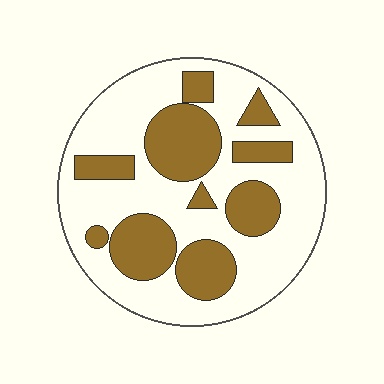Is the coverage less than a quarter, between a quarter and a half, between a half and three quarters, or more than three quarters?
Between a quarter and a half.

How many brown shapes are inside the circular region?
10.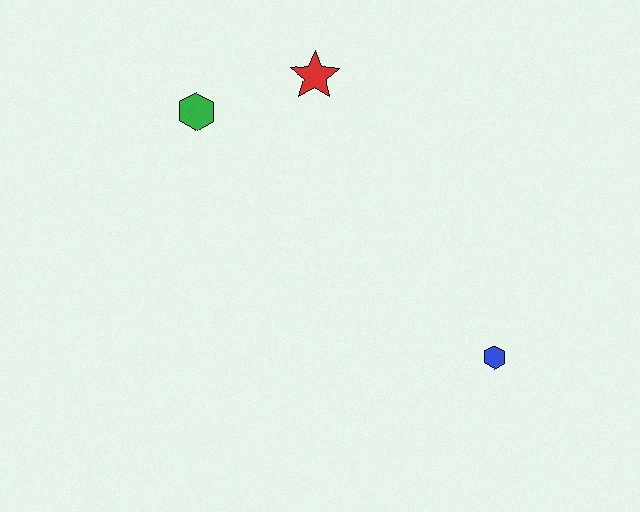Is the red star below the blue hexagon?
No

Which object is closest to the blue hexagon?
The red star is closest to the blue hexagon.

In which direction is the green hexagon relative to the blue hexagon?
The green hexagon is to the left of the blue hexagon.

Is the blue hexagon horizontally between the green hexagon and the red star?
No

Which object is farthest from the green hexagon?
The blue hexagon is farthest from the green hexagon.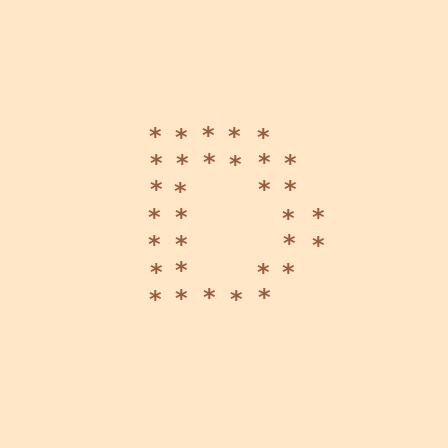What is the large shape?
The large shape is the letter D.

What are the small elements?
The small elements are asterisks.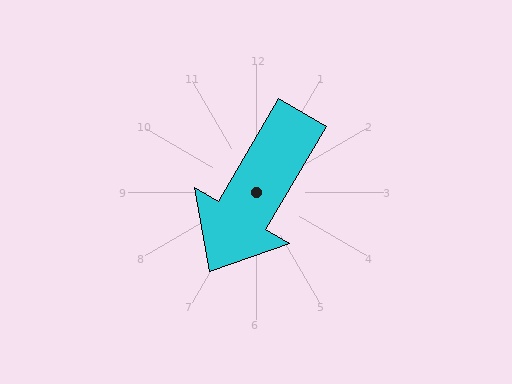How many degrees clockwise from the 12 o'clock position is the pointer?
Approximately 210 degrees.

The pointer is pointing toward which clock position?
Roughly 7 o'clock.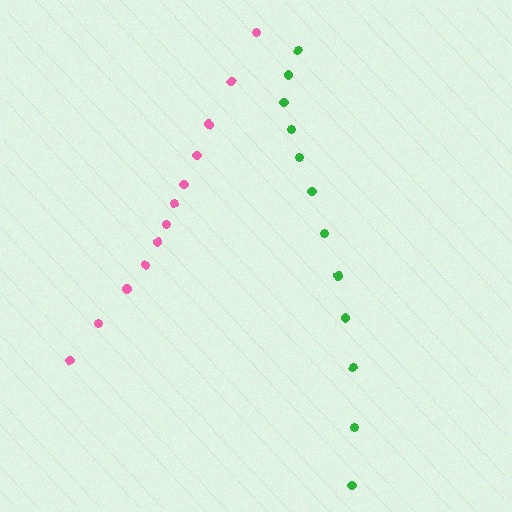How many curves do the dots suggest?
There are 2 distinct paths.